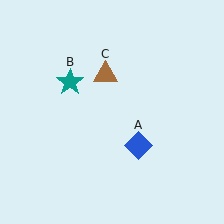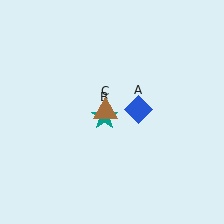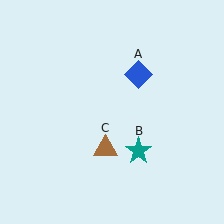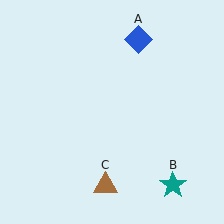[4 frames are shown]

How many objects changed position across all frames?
3 objects changed position: blue diamond (object A), teal star (object B), brown triangle (object C).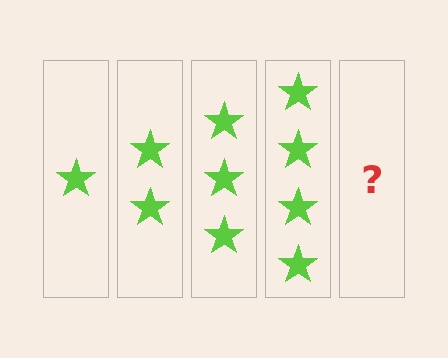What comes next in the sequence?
The next element should be 5 stars.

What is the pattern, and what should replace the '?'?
The pattern is that each step adds one more star. The '?' should be 5 stars.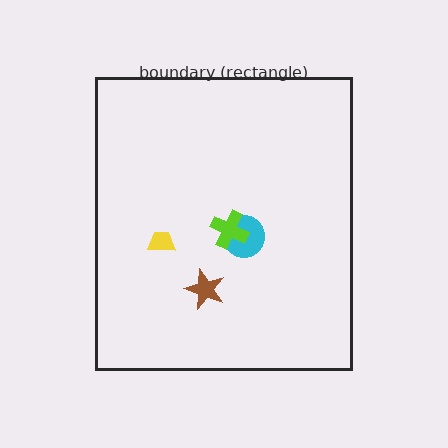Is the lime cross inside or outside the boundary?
Inside.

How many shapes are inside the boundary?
4 inside, 0 outside.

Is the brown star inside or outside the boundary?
Inside.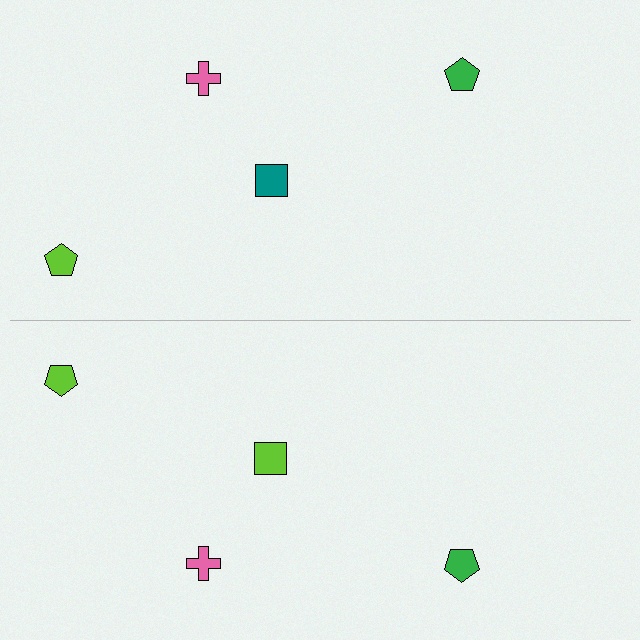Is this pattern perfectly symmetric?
No, the pattern is not perfectly symmetric. The lime square on the bottom side breaks the symmetry — its mirror counterpart is teal.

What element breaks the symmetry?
The lime square on the bottom side breaks the symmetry — its mirror counterpart is teal.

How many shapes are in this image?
There are 8 shapes in this image.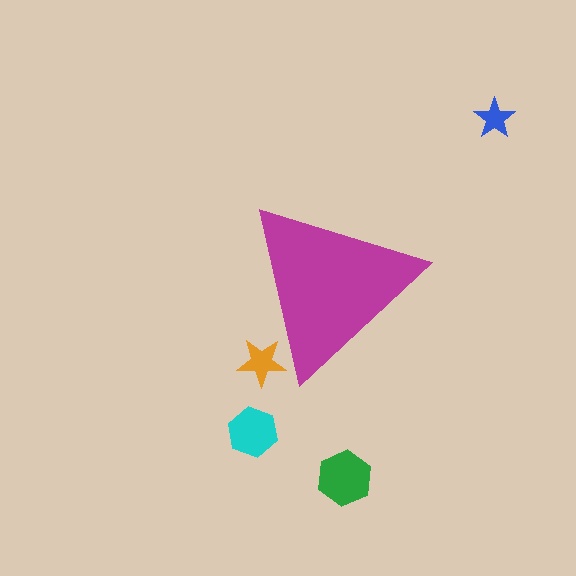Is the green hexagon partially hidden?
No, the green hexagon is fully visible.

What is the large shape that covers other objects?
A magenta triangle.